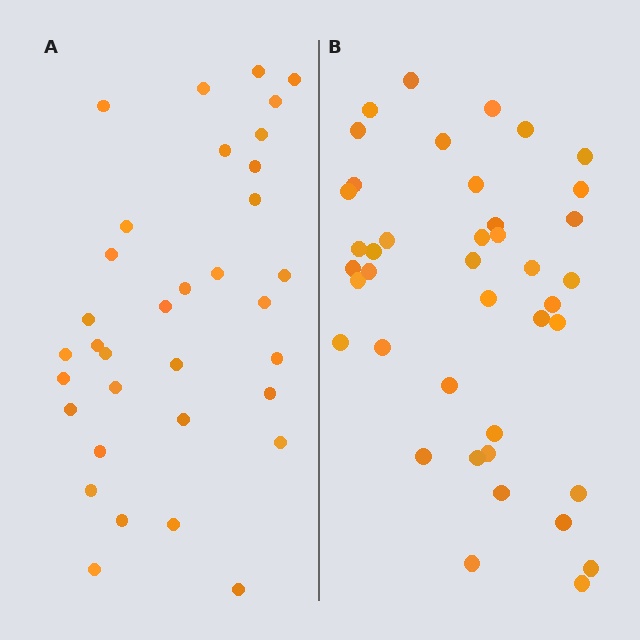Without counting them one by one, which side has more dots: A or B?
Region B (the right region) has more dots.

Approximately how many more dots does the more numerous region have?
Region B has roughly 8 or so more dots than region A.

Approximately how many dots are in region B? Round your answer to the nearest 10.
About 40 dots. (The exact count is 41, which rounds to 40.)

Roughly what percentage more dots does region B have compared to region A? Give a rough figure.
About 20% more.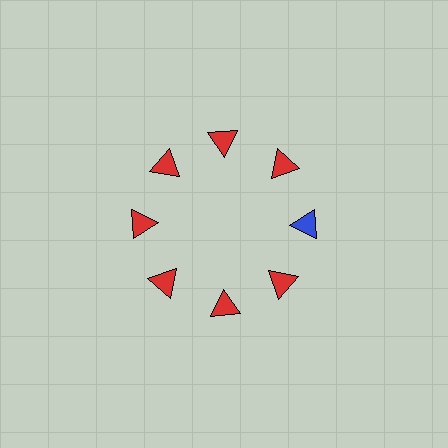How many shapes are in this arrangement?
There are 8 shapes arranged in a ring pattern.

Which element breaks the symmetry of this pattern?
The blue triangle at roughly the 3 o'clock position breaks the symmetry. All other shapes are red triangles.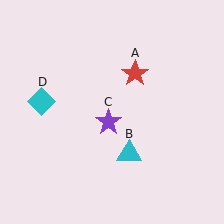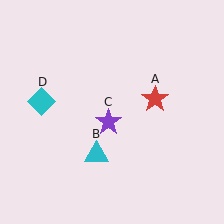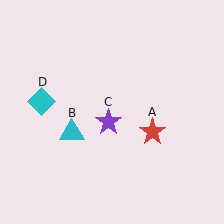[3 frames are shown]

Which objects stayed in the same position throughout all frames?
Purple star (object C) and cyan diamond (object D) remained stationary.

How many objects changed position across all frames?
2 objects changed position: red star (object A), cyan triangle (object B).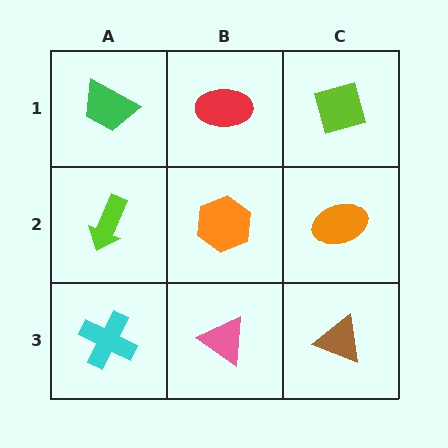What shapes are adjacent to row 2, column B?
A red ellipse (row 1, column B), a pink triangle (row 3, column B), a lime arrow (row 2, column A), an orange ellipse (row 2, column C).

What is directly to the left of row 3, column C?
A pink triangle.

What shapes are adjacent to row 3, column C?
An orange ellipse (row 2, column C), a pink triangle (row 3, column B).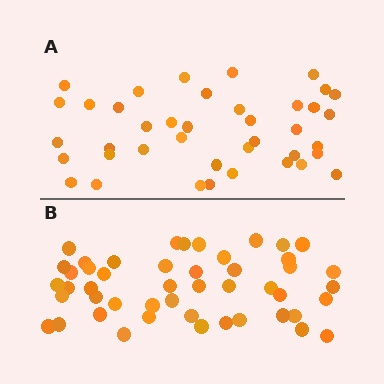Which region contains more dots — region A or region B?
Region B (the bottom region) has more dots.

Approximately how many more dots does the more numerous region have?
Region B has roughly 8 or so more dots than region A.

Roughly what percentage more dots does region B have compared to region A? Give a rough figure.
About 20% more.